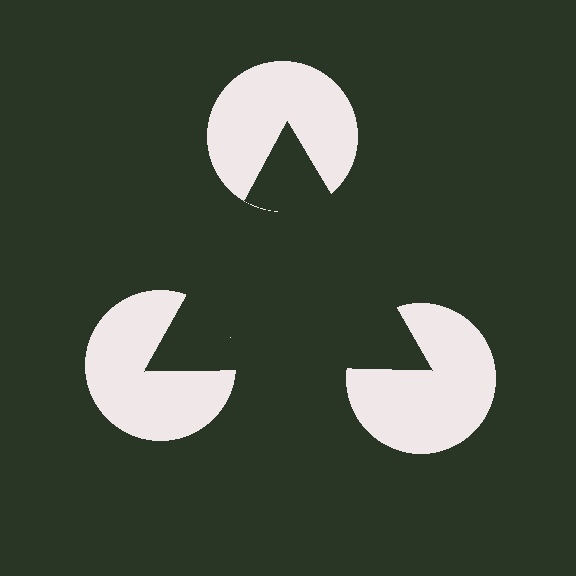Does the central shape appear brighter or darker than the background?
It typically appears slightly darker than the background, even though no actual brightness change is drawn.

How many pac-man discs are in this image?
There are 3 — one at each vertex of the illusory triangle.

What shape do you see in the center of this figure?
An illusory triangle — its edges are inferred from the aligned wedge cuts in the pac-man discs, not physically drawn.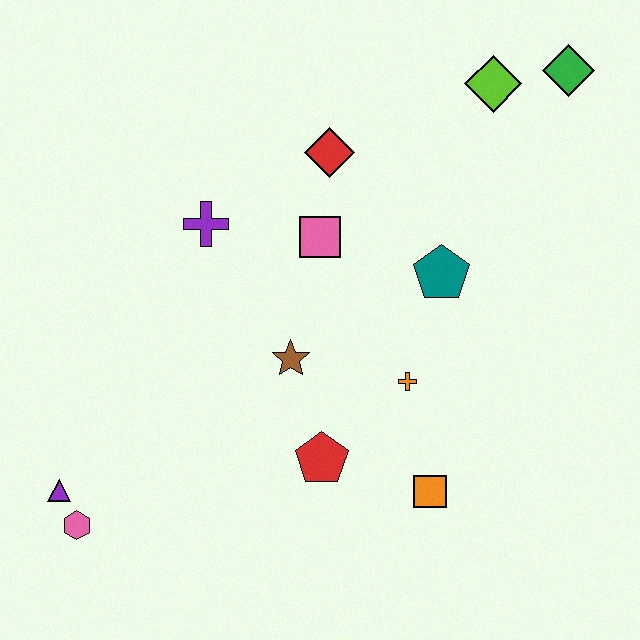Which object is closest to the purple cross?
The pink square is closest to the purple cross.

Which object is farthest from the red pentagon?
The green diamond is farthest from the red pentagon.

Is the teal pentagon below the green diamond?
Yes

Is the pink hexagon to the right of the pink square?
No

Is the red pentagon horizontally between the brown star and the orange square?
Yes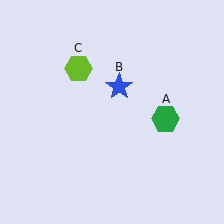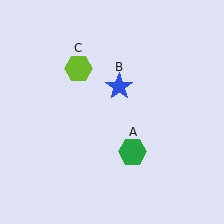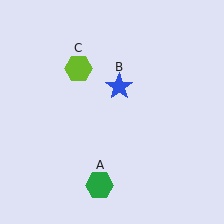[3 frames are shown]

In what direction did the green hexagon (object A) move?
The green hexagon (object A) moved down and to the left.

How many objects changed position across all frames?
1 object changed position: green hexagon (object A).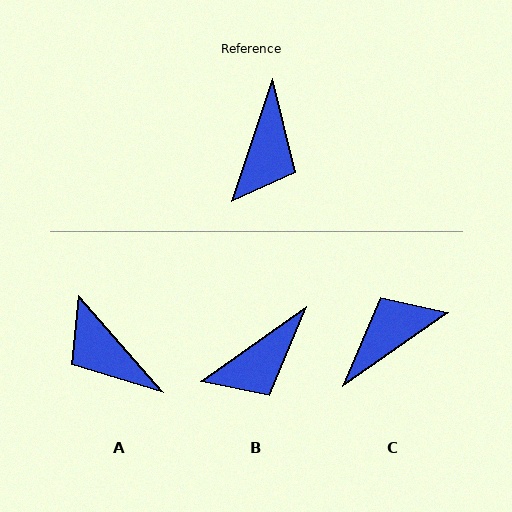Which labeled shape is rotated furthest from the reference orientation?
C, about 143 degrees away.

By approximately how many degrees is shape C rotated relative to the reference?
Approximately 143 degrees counter-clockwise.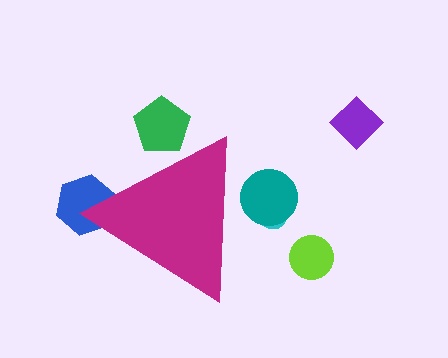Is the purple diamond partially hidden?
No, the purple diamond is fully visible.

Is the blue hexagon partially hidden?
Yes, the blue hexagon is partially hidden behind the magenta triangle.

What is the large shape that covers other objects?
A magenta triangle.